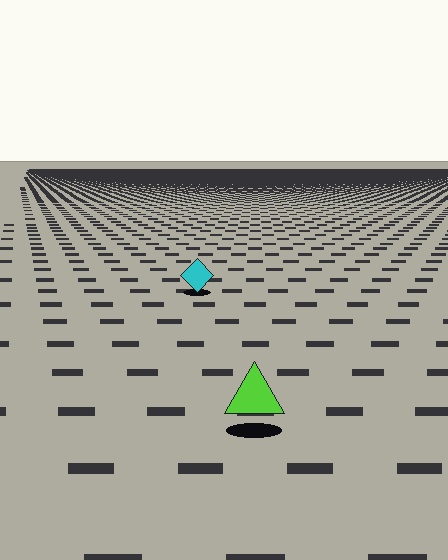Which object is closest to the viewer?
The lime triangle is closest. The texture marks near it are larger and more spread out.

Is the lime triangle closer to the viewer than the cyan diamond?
Yes. The lime triangle is closer — you can tell from the texture gradient: the ground texture is coarser near it.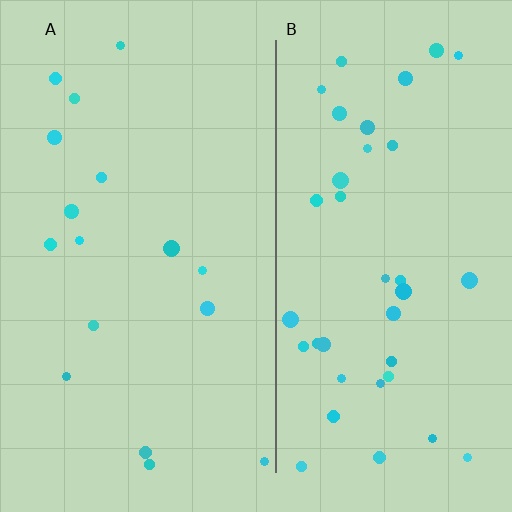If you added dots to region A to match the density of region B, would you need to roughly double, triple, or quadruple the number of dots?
Approximately double.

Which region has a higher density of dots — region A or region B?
B (the right).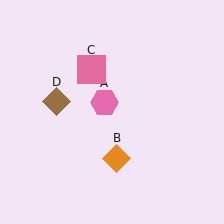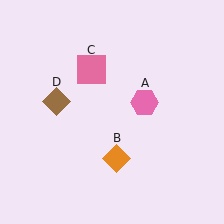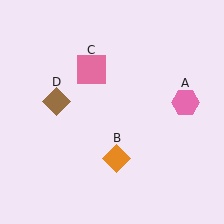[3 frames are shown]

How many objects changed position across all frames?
1 object changed position: pink hexagon (object A).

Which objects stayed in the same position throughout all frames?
Orange diamond (object B) and pink square (object C) and brown diamond (object D) remained stationary.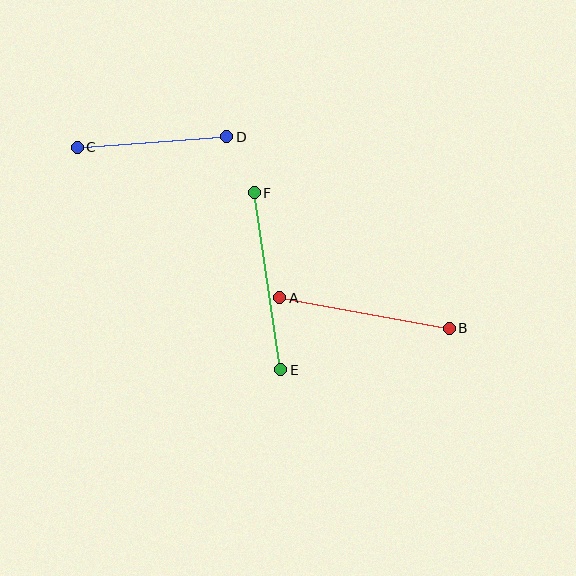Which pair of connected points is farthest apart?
Points E and F are farthest apart.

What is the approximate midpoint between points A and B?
The midpoint is at approximately (365, 313) pixels.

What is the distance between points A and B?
The distance is approximately 172 pixels.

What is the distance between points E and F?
The distance is approximately 179 pixels.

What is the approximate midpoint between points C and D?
The midpoint is at approximately (152, 142) pixels.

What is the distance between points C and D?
The distance is approximately 150 pixels.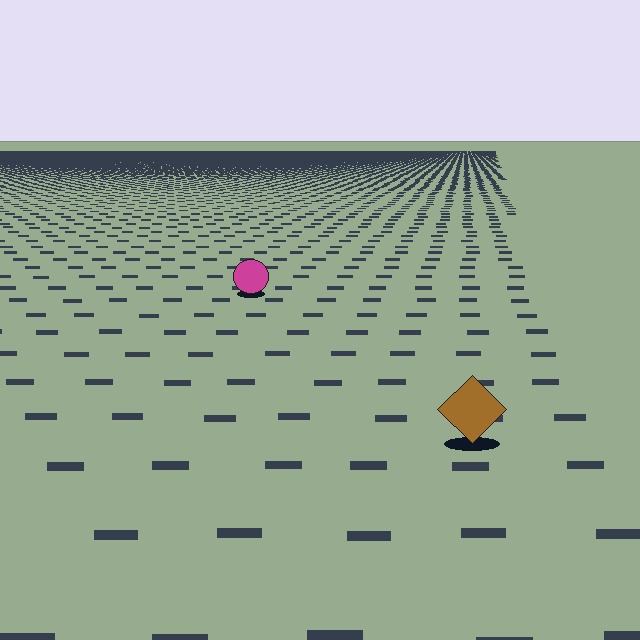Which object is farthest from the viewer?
The magenta circle is farthest from the viewer. It appears smaller and the ground texture around it is denser.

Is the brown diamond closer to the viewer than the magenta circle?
Yes. The brown diamond is closer — you can tell from the texture gradient: the ground texture is coarser near it.